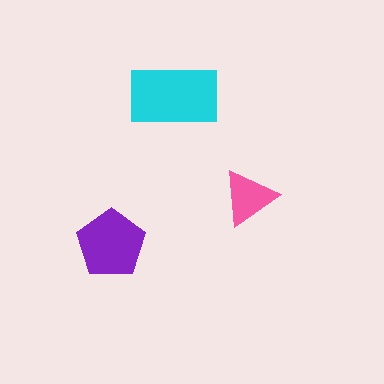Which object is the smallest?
The pink triangle.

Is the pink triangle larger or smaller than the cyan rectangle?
Smaller.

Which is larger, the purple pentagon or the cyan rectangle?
The cyan rectangle.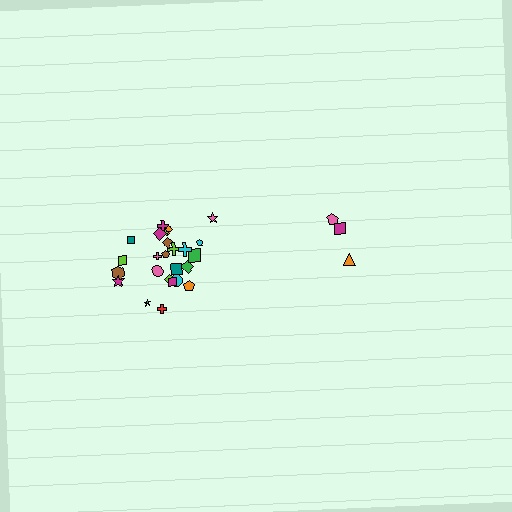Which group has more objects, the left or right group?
The left group.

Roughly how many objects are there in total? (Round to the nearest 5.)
Roughly 30 objects in total.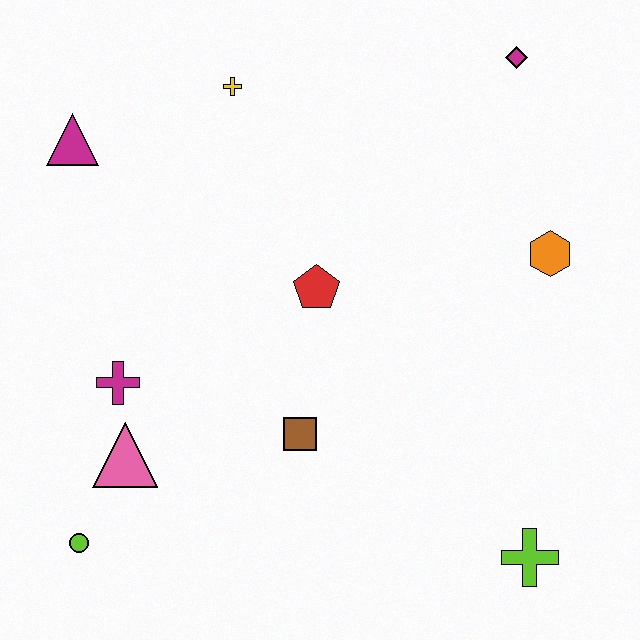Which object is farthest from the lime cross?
The magenta triangle is farthest from the lime cross.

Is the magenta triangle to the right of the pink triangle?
No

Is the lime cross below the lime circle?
Yes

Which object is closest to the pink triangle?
The magenta cross is closest to the pink triangle.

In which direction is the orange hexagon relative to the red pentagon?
The orange hexagon is to the right of the red pentagon.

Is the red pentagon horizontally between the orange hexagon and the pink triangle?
Yes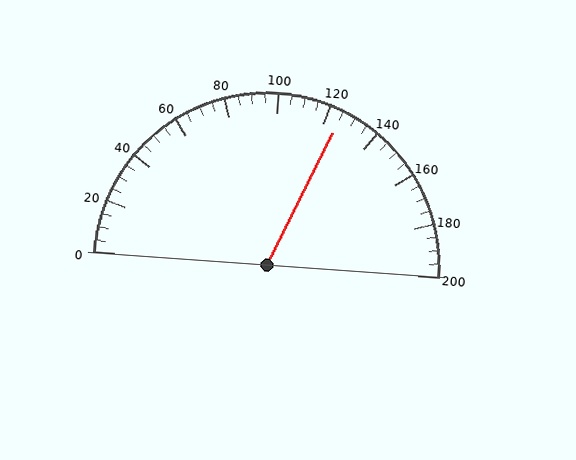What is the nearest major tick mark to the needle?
The nearest major tick mark is 120.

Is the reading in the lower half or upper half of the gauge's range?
The reading is in the upper half of the range (0 to 200).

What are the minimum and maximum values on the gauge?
The gauge ranges from 0 to 200.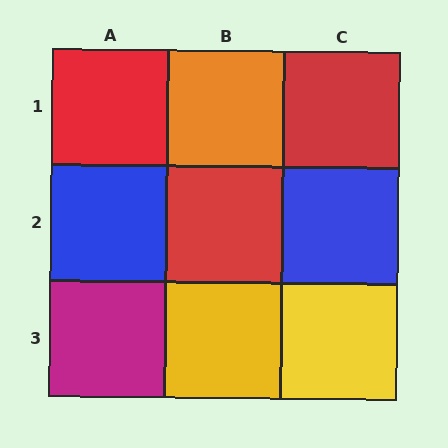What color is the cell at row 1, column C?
Red.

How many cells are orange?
1 cell is orange.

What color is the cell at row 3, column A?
Magenta.